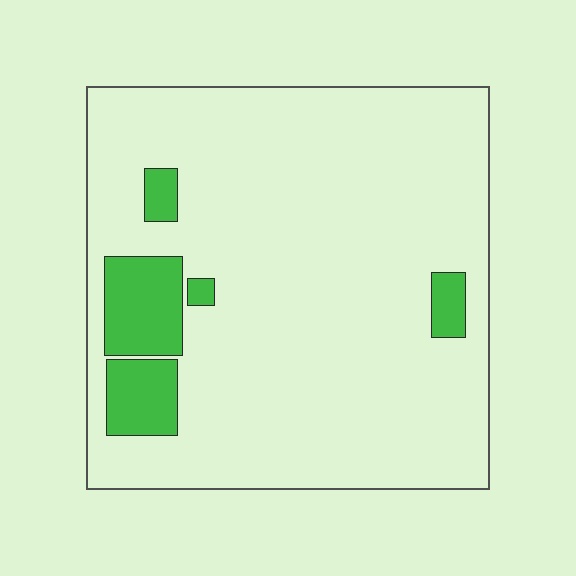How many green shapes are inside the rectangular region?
5.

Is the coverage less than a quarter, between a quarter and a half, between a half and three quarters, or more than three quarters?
Less than a quarter.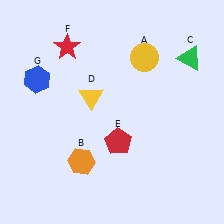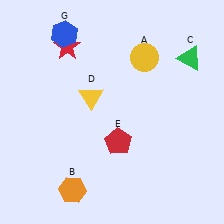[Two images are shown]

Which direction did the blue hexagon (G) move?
The blue hexagon (G) moved up.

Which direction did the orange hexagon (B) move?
The orange hexagon (B) moved down.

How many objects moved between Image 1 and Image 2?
2 objects moved between the two images.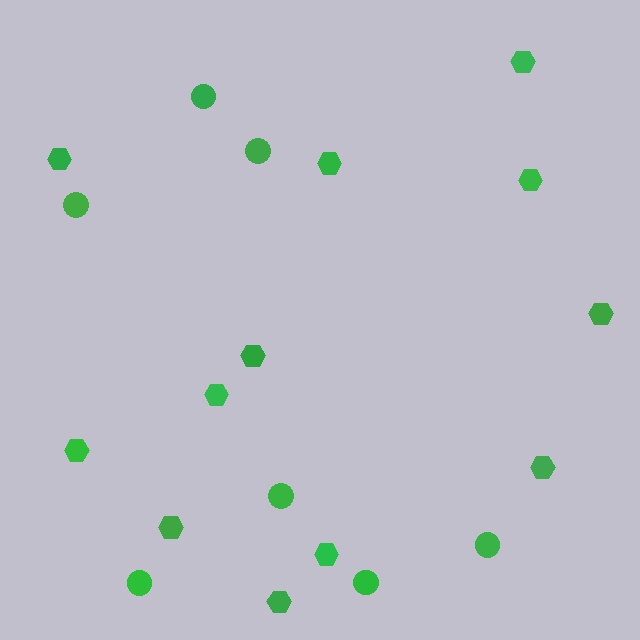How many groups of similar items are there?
There are 2 groups: one group of hexagons (12) and one group of circles (7).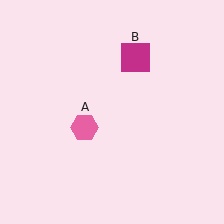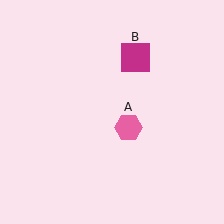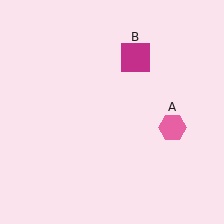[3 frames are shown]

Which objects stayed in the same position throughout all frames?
Magenta square (object B) remained stationary.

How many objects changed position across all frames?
1 object changed position: pink hexagon (object A).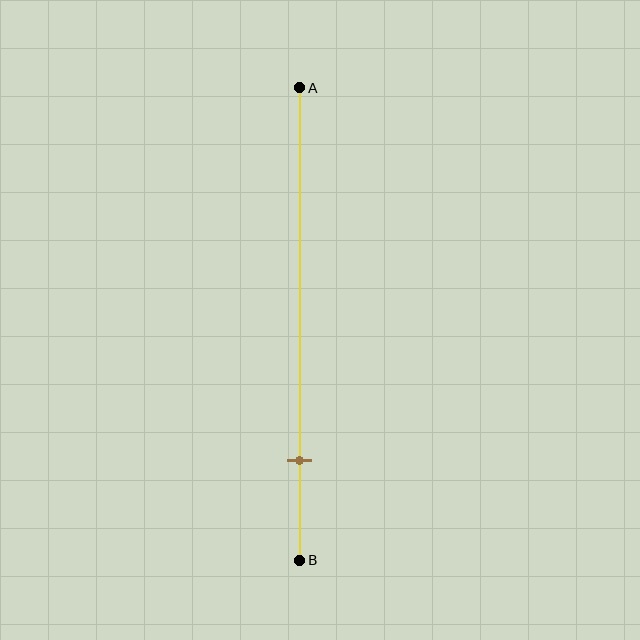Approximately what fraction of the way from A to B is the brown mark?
The brown mark is approximately 80% of the way from A to B.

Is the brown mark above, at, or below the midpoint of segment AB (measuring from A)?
The brown mark is below the midpoint of segment AB.